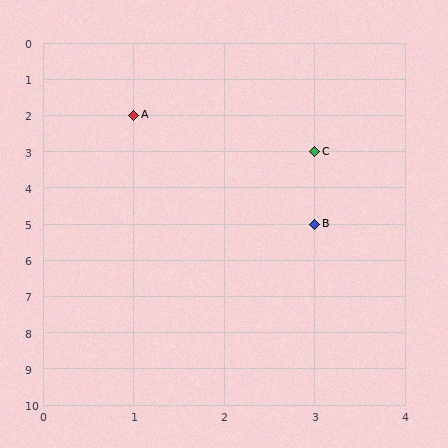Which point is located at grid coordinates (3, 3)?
Point C is at (3, 3).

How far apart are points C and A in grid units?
Points C and A are 2 columns and 1 row apart (about 2.2 grid units diagonally).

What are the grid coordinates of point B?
Point B is at grid coordinates (3, 5).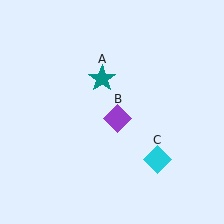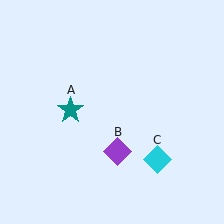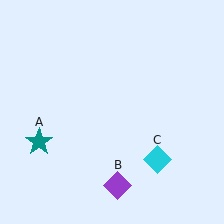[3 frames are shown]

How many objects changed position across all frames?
2 objects changed position: teal star (object A), purple diamond (object B).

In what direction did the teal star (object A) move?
The teal star (object A) moved down and to the left.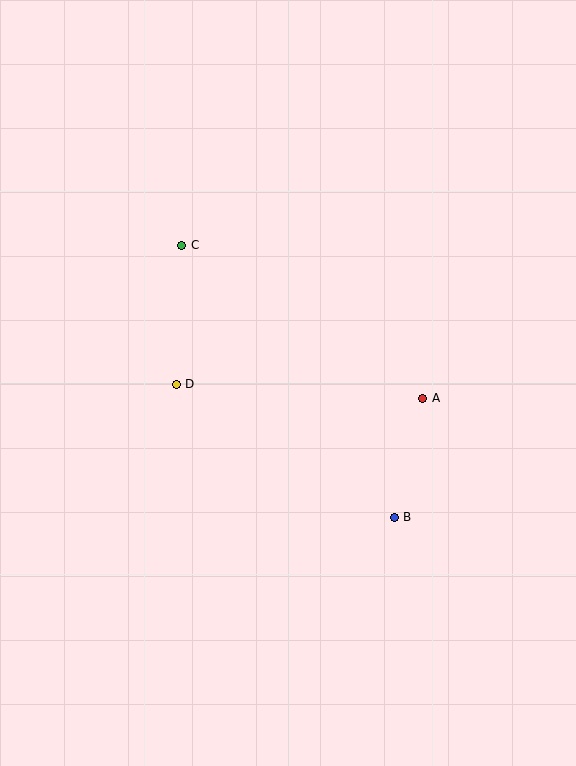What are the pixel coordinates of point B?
Point B is at (394, 517).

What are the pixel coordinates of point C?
Point C is at (182, 245).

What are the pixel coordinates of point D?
Point D is at (176, 384).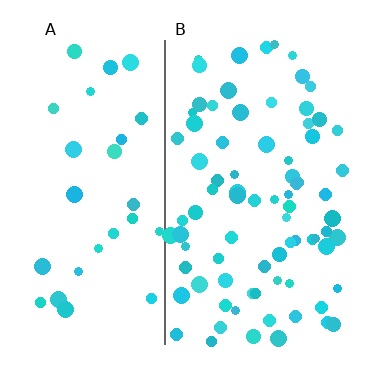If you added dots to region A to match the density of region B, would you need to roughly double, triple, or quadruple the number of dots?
Approximately triple.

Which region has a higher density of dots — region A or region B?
B (the right).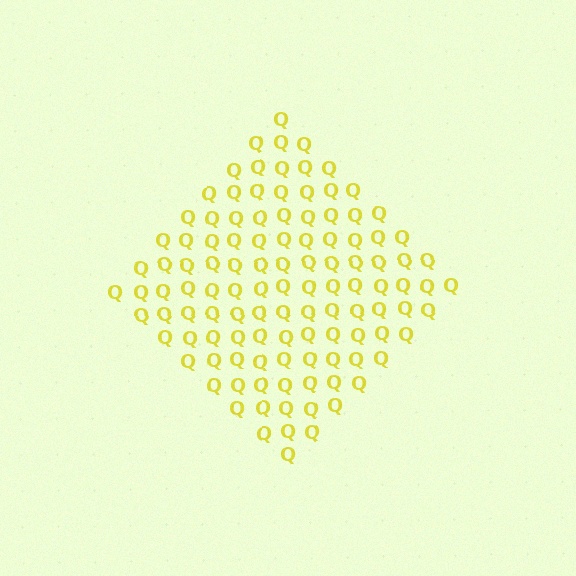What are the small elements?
The small elements are letter Q's.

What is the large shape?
The large shape is a diamond.